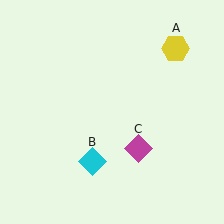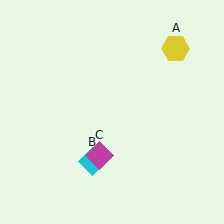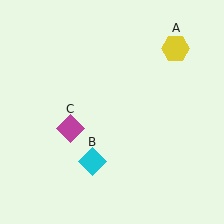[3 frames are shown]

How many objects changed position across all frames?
1 object changed position: magenta diamond (object C).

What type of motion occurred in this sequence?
The magenta diamond (object C) rotated clockwise around the center of the scene.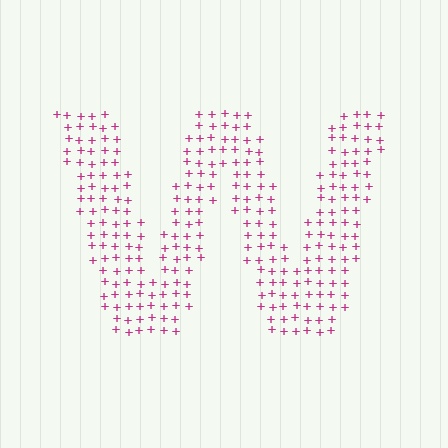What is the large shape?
The large shape is the letter W.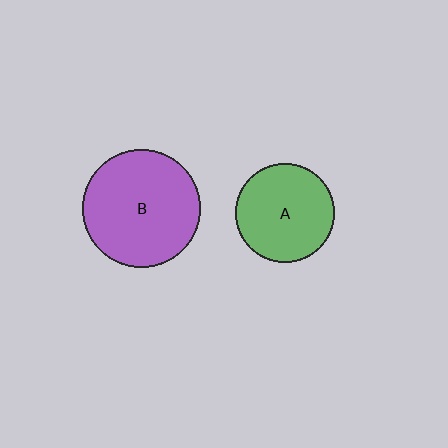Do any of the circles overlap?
No, none of the circles overlap.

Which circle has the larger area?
Circle B (purple).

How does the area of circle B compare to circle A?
Approximately 1.4 times.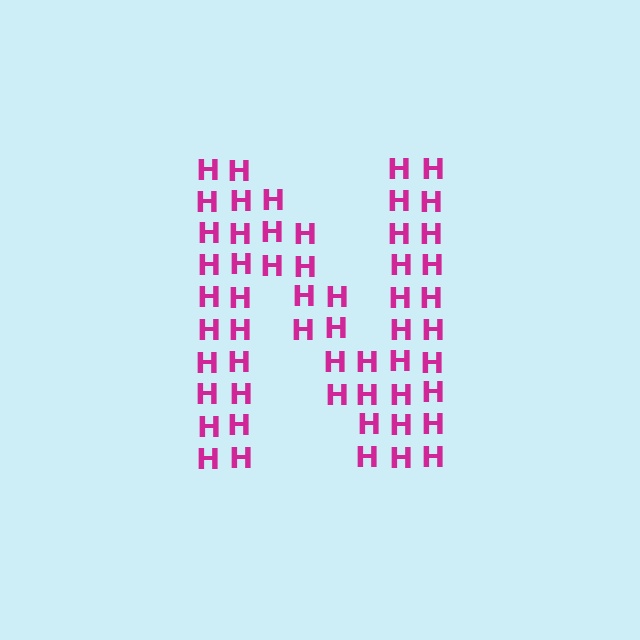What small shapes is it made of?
It is made of small letter H's.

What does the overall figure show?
The overall figure shows the letter N.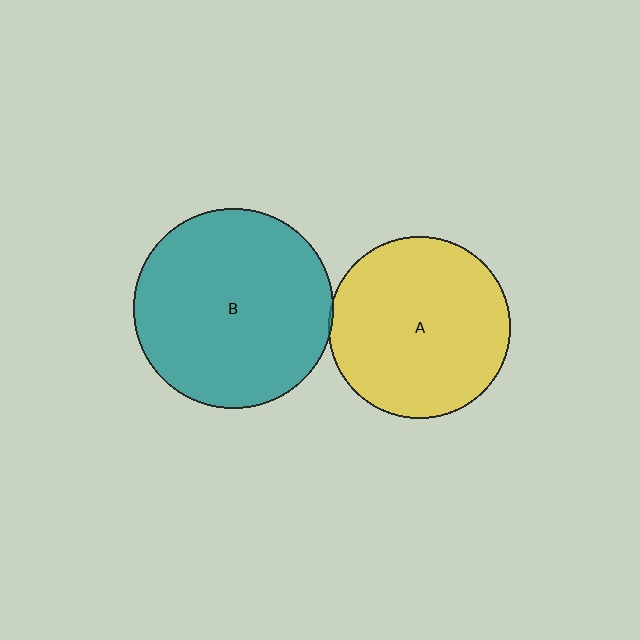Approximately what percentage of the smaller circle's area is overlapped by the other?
Approximately 5%.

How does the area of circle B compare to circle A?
Approximately 1.2 times.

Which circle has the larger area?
Circle B (teal).